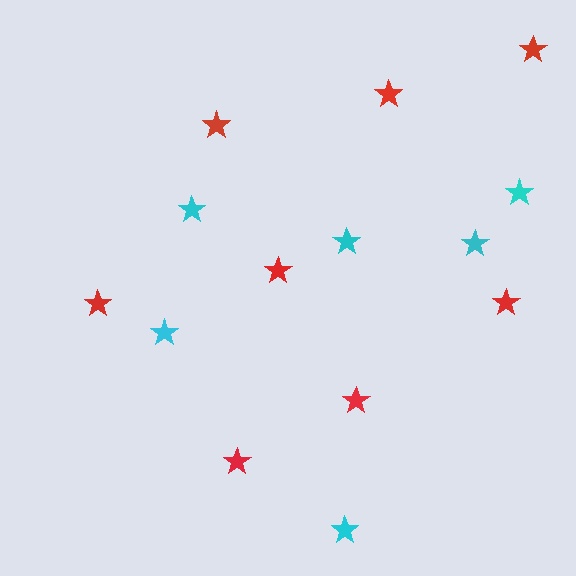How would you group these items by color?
There are 2 groups: one group of red stars (8) and one group of cyan stars (6).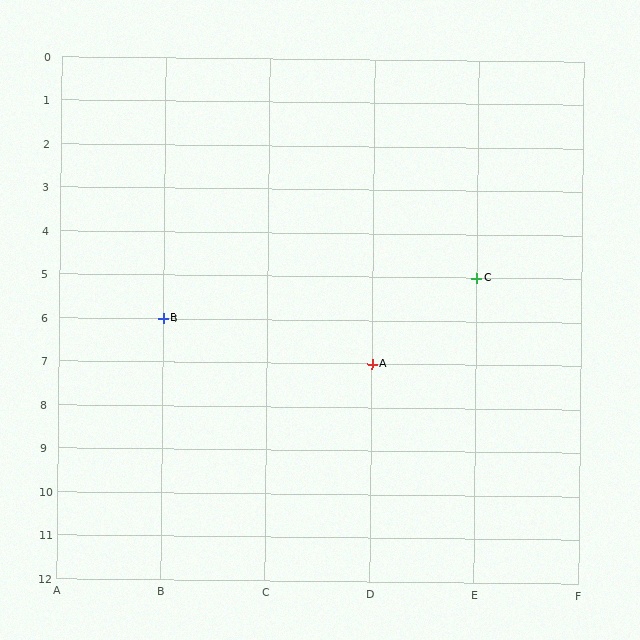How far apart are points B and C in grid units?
Points B and C are 3 columns and 1 row apart (about 3.2 grid units diagonally).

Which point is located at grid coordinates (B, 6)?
Point B is at (B, 6).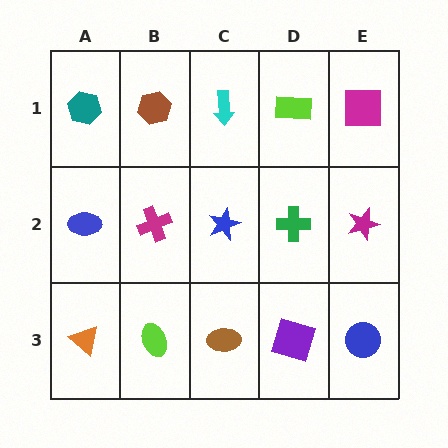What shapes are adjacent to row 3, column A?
A blue ellipse (row 2, column A), a lime ellipse (row 3, column B).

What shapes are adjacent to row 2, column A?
A teal hexagon (row 1, column A), an orange triangle (row 3, column A), a magenta cross (row 2, column B).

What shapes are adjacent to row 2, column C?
A cyan arrow (row 1, column C), a brown ellipse (row 3, column C), a magenta cross (row 2, column B), a green cross (row 2, column D).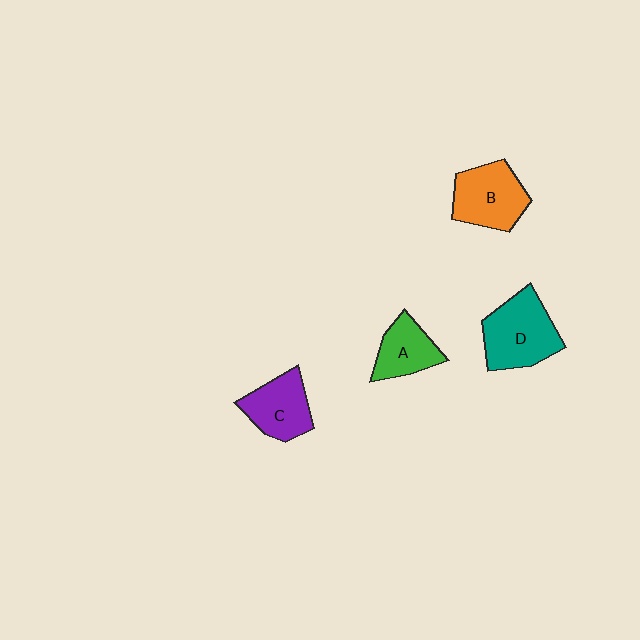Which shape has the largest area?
Shape D (teal).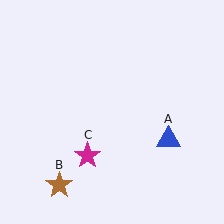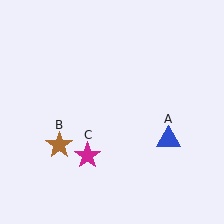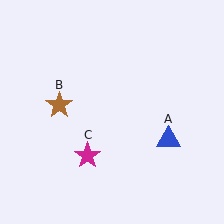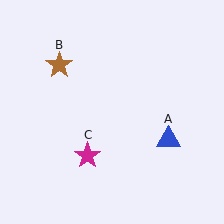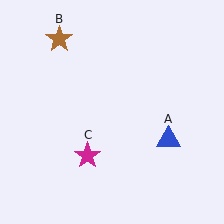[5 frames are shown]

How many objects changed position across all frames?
1 object changed position: brown star (object B).